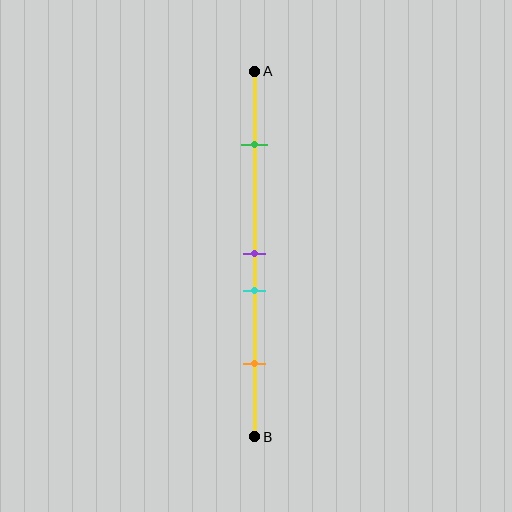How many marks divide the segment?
There are 4 marks dividing the segment.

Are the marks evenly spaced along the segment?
No, the marks are not evenly spaced.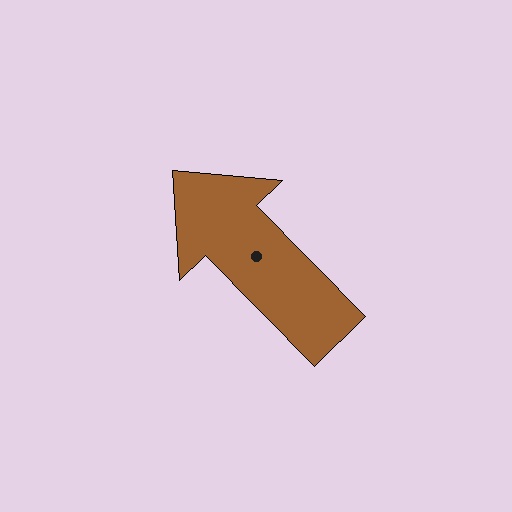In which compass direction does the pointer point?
Northwest.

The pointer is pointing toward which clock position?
Roughly 11 o'clock.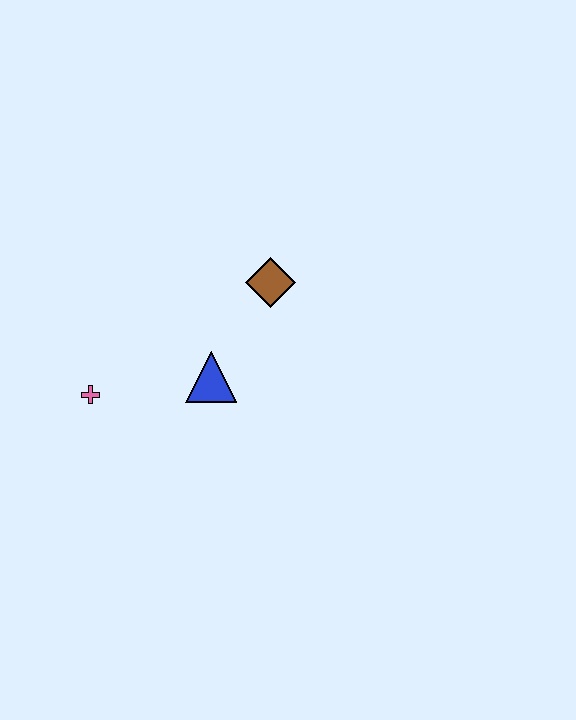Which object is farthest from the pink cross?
The brown diamond is farthest from the pink cross.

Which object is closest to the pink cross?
The blue triangle is closest to the pink cross.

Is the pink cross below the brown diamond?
Yes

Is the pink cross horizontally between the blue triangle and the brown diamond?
No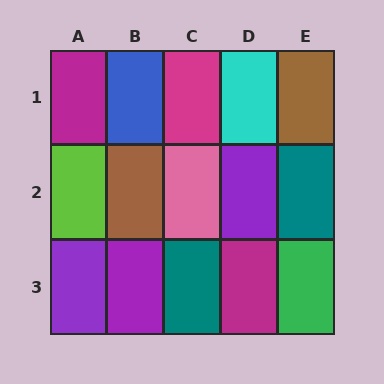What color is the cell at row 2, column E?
Teal.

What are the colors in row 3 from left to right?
Purple, purple, teal, magenta, green.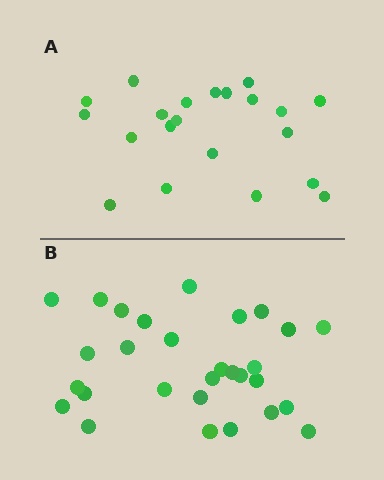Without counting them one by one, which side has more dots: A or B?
Region B (the bottom region) has more dots.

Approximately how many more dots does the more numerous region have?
Region B has roughly 8 or so more dots than region A.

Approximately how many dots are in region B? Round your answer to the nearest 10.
About 30 dots. (The exact count is 29, which rounds to 30.)